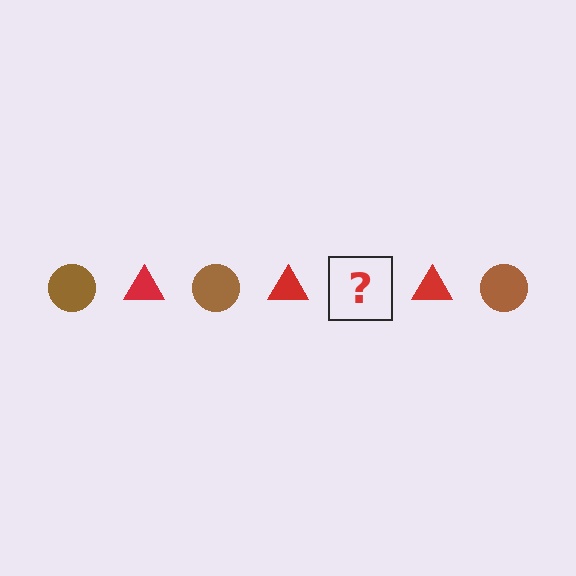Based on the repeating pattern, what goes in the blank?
The blank should be a brown circle.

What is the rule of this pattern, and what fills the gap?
The rule is that the pattern alternates between brown circle and red triangle. The gap should be filled with a brown circle.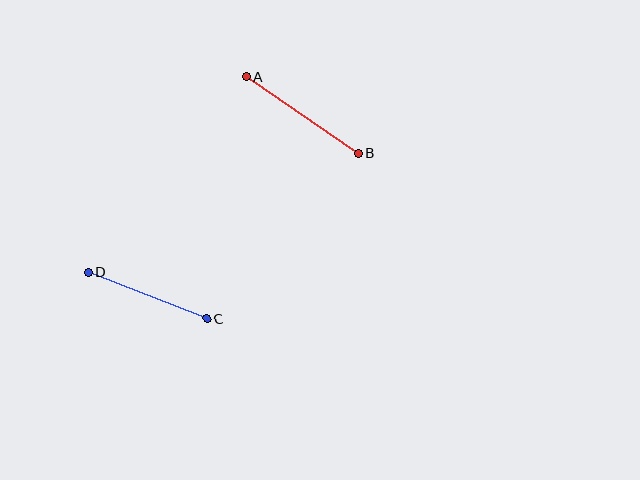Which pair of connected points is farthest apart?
Points A and B are farthest apart.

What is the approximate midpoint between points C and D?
The midpoint is at approximately (148, 296) pixels.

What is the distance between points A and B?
The distance is approximately 136 pixels.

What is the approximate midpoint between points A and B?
The midpoint is at approximately (303, 115) pixels.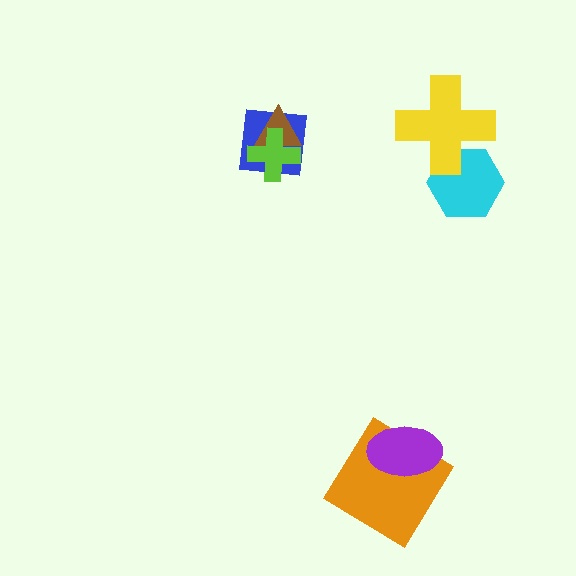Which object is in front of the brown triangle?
The lime cross is in front of the brown triangle.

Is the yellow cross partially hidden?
No, no other shape covers it.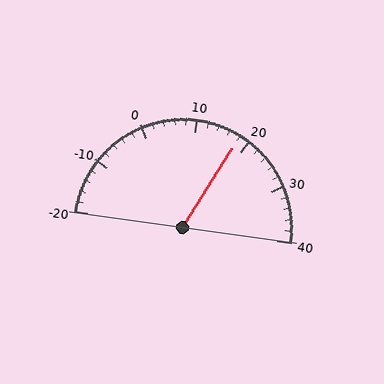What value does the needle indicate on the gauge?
The needle indicates approximately 18.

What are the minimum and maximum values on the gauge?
The gauge ranges from -20 to 40.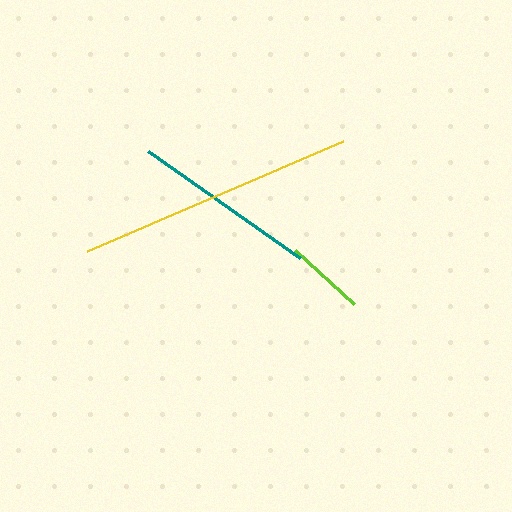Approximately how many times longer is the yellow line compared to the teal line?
The yellow line is approximately 1.5 times the length of the teal line.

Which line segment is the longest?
The yellow line is the longest at approximately 279 pixels.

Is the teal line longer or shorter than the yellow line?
The yellow line is longer than the teal line.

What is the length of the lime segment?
The lime segment is approximately 80 pixels long.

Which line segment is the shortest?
The lime line is the shortest at approximately 80 pixels.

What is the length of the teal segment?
The teal segment is approximately 186 pixels long.